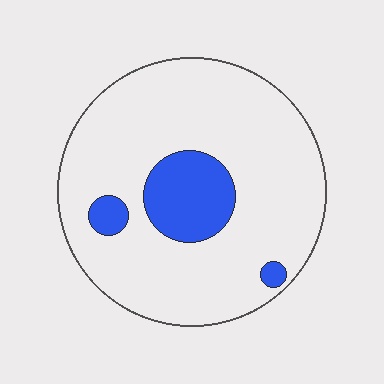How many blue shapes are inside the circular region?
3.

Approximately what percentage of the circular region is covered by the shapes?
Approximately 15%.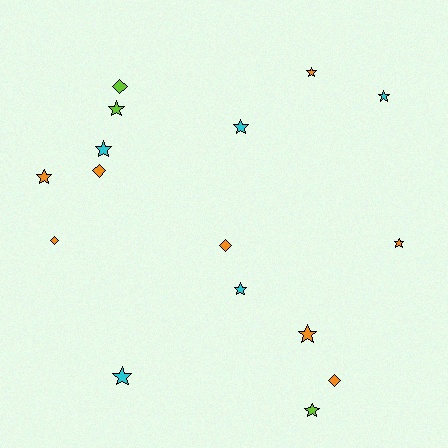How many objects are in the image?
There are 16 objects.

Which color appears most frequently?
Orange, with 8 objects.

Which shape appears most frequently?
Star, with 11 objects.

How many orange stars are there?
There are 4 orange stars.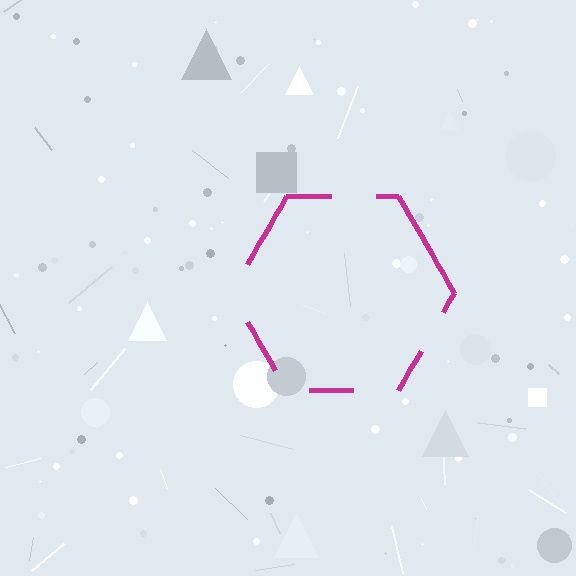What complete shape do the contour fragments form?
The contour fragments form a hexagon.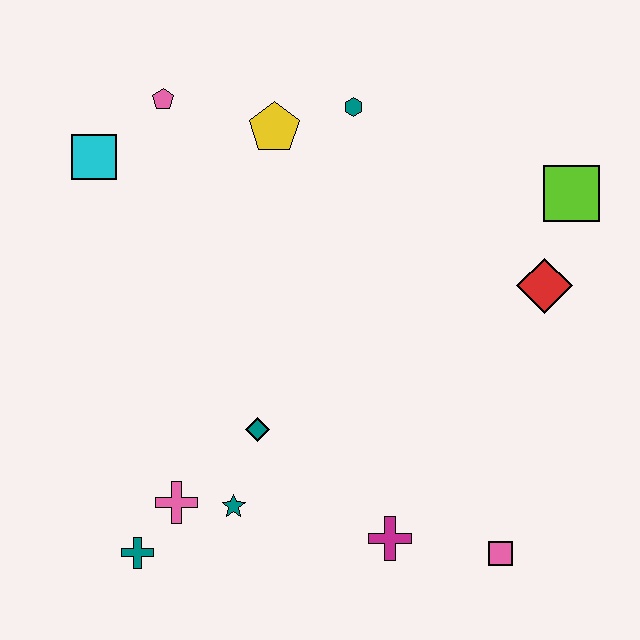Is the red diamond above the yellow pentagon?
No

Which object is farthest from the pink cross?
The lime square is farthest from the pink cross.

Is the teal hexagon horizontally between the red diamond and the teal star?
Yes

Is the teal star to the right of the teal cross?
Yes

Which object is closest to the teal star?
The pink cross is closest to the teal star.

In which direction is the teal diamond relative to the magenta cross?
The teal diamond is to the left of the magenta cross.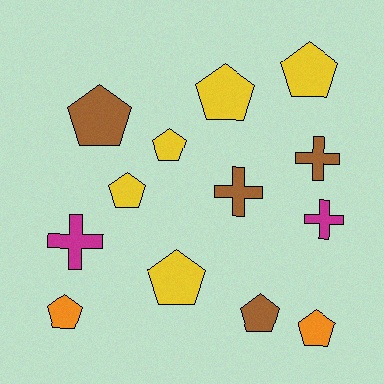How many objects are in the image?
There are 13 objects.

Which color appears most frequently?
Yellow, with 5 objects.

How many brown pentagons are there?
There are 2 brown pentagons.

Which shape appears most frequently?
Pentagon, with 9 objects.